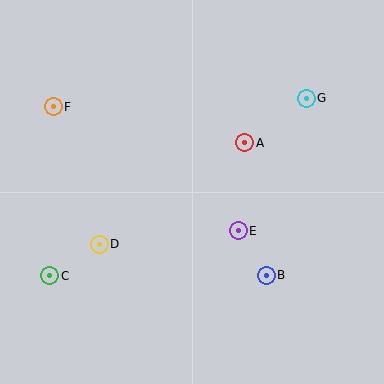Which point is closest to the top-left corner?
Point F is closest to the top-left corner.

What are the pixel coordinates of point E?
Point E is at (238, 231).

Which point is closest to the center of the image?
Point E at (238, 231) is closest to the center.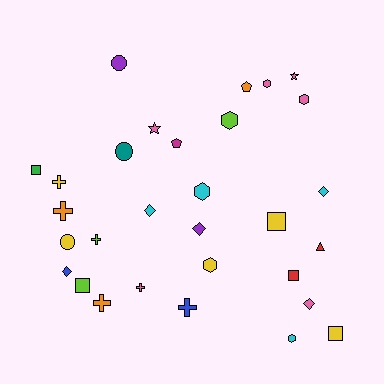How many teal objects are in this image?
There is 1 teal object.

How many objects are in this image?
There are 30 objects.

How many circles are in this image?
There are 3 circles.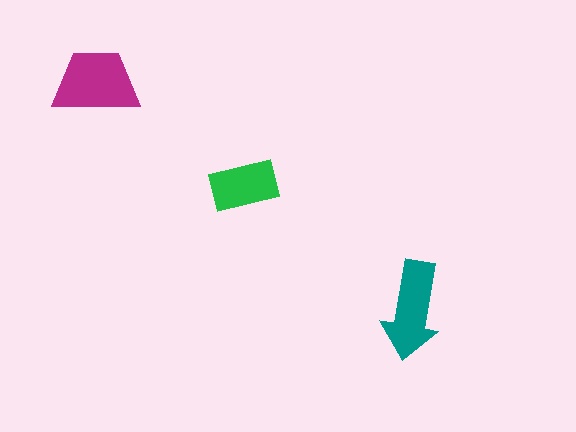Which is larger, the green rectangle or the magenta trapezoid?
The magenta trapezoid.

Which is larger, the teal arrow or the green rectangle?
The teal arrow.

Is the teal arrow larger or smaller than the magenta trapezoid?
Smaller.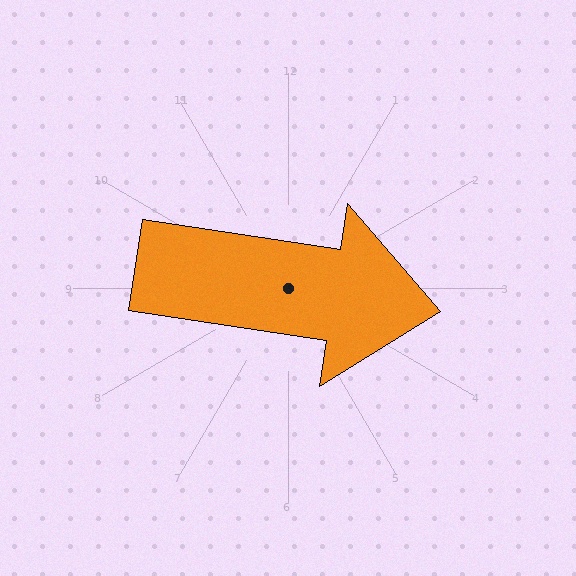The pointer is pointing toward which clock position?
Roughly 3 o'clock.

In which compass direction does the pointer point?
East.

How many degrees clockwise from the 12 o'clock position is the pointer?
Approximately 99 degrees.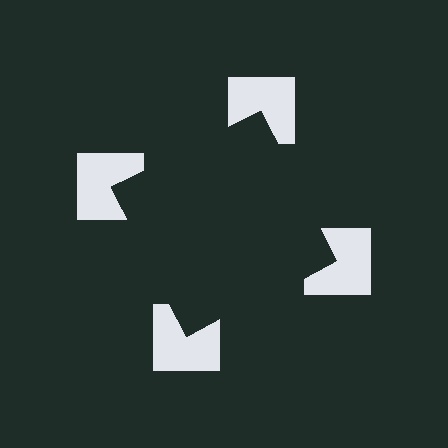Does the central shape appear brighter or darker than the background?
It typically appears slightly darker than the background, even though no actual brightness change is drawn.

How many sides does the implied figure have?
4 sides.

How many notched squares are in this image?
There are 4 — one at each vertex of the illusory square.